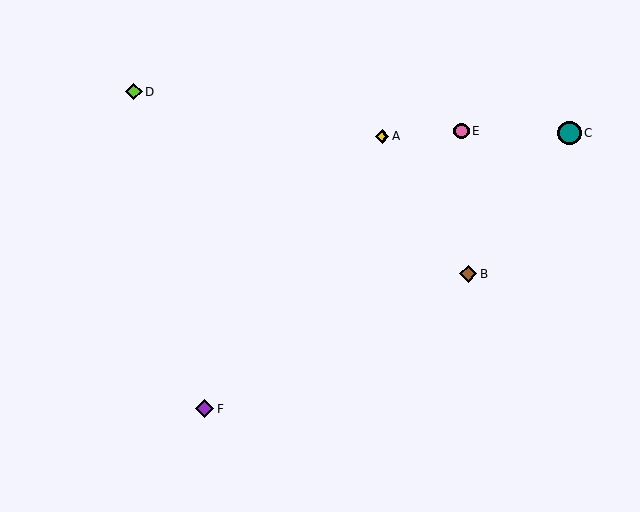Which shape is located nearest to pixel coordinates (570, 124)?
The teal circle (labeled C) at (569, 133) is nearest to that location.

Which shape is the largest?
The teal circle (labeled C) is the largest.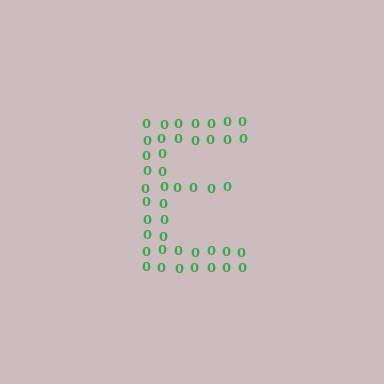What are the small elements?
The small elements are digit 0's.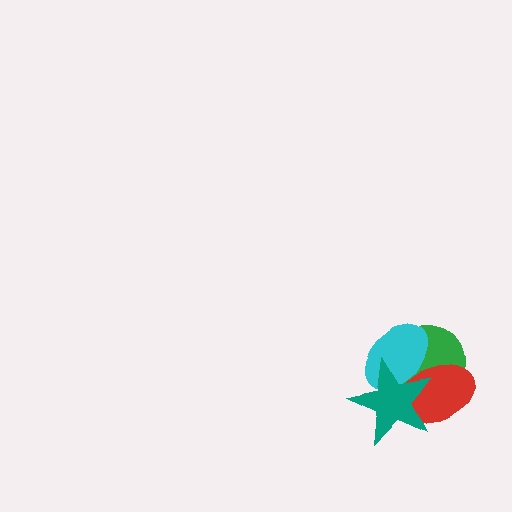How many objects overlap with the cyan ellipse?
3 objects overlap with the cyan ellipse.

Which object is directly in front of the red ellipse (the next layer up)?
The cyan ellipse is directly in front of the red ellipse.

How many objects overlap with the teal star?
3 objects overlap with the teal star.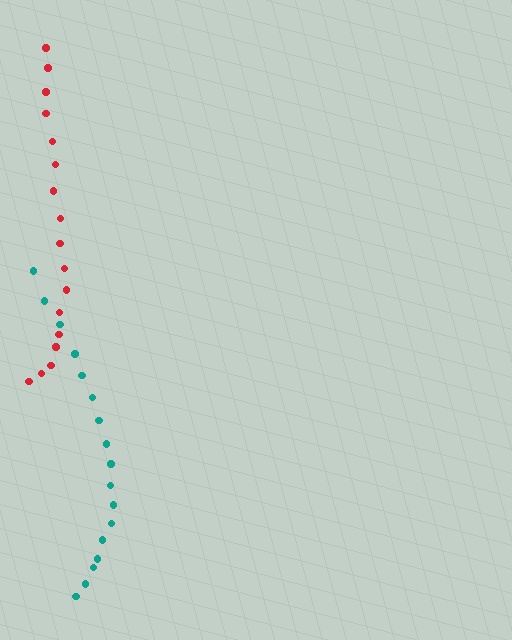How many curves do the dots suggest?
There are 2 distinct paths.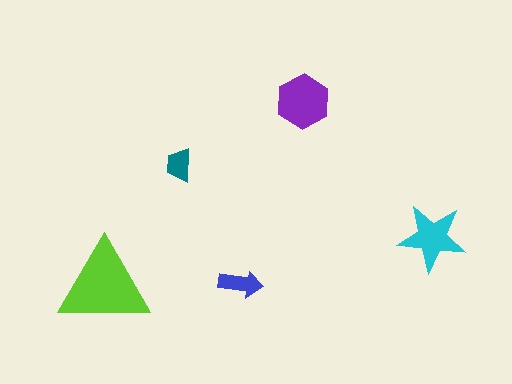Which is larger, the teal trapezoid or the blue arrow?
The blue arrow.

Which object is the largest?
The lime triangle.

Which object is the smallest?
The teal trapezoid.